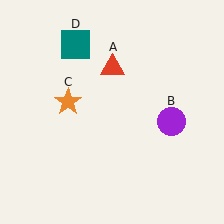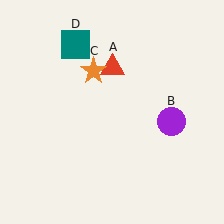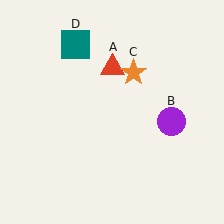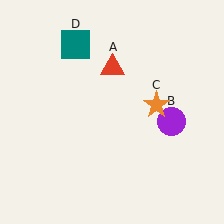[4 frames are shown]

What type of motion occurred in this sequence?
The orange star (object C) rotated clockwise around the center of the scene.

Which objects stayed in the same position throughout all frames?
Red triangle (object A) and purple circle (object B) and teal square (object D) remained stationary.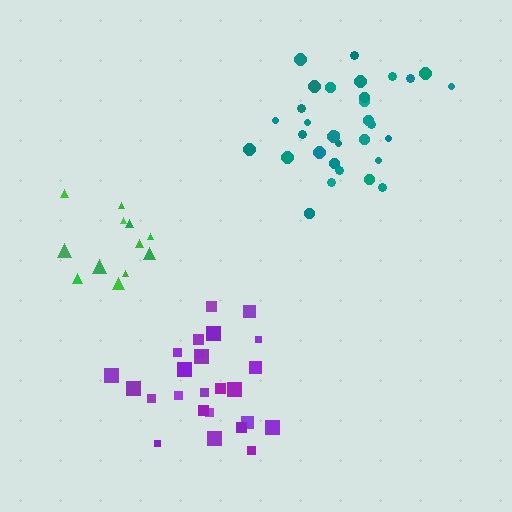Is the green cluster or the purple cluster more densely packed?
Purple.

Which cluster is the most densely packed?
Teal.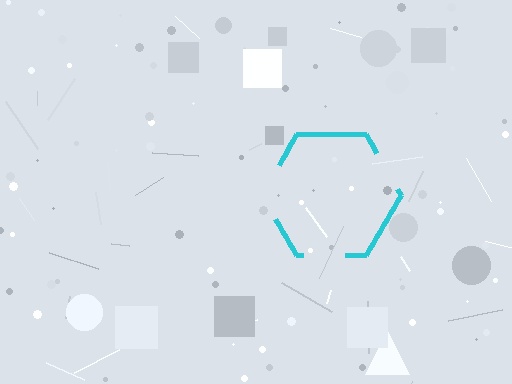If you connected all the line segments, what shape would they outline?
They would outline a hexagon.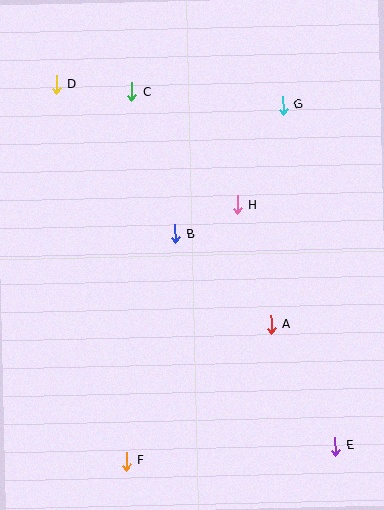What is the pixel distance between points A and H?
The distance between A and H is 125 pixels.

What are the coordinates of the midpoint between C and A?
The midpoint between C and A is at (201, 208).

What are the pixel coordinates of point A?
Point A is at (271, 325).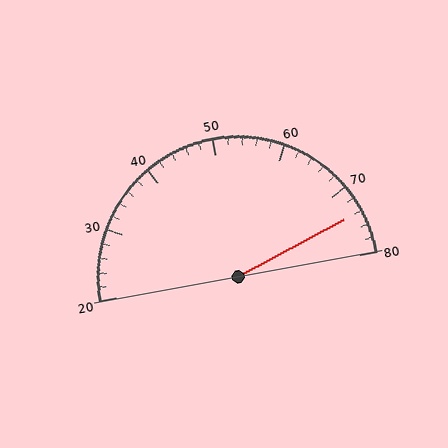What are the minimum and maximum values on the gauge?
The gauge ranges from 20 to 80.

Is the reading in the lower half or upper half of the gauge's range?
The reading is in the upper half of the range (20 to 80).